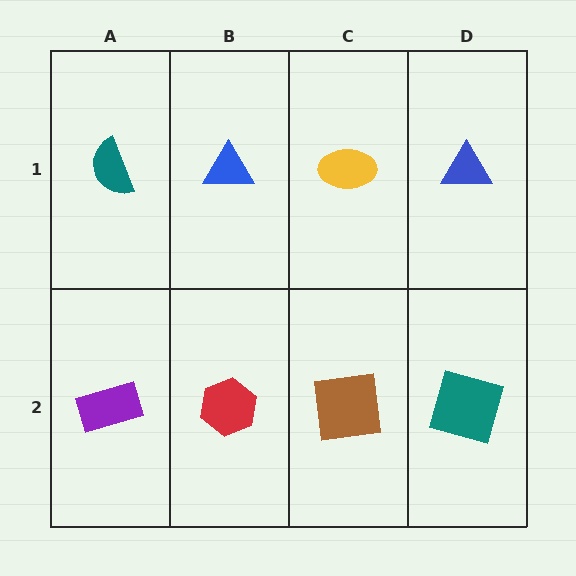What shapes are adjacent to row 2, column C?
A yellow ellipse (row 1, column C), a red hexagon (row 2, column B), a teal square (row 2, column D).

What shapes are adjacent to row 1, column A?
A purple rectangle (row 2, column A), a blue triangle (row 1, column B).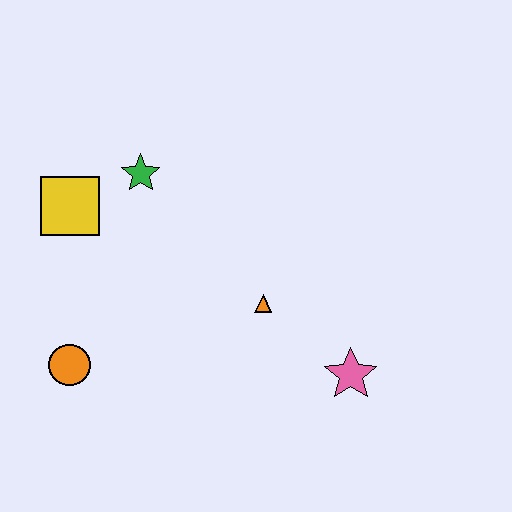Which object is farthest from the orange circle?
The pink star is farthest from the orange circle.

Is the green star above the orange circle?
Yes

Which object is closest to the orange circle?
The yellow square is closest to the orange circle.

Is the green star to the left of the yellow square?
No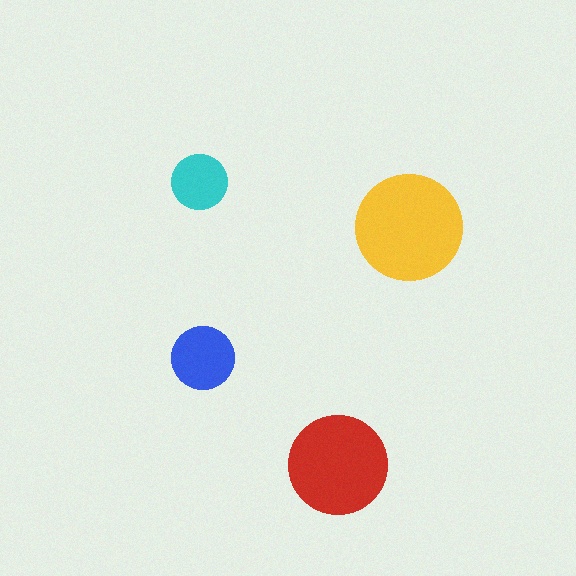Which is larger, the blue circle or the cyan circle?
The blue one.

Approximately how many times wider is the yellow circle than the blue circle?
About 1.5 times wider.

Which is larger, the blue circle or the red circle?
The red one.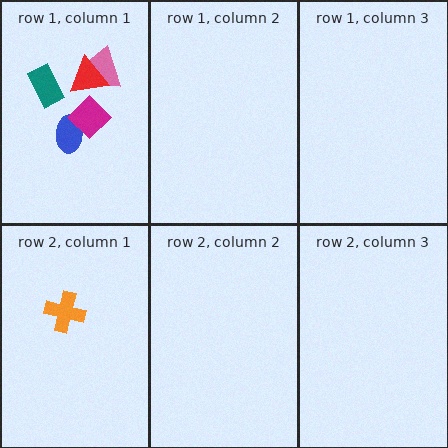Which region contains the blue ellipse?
The row 1, column 1 region.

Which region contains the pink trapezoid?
The row 1, column 1 region.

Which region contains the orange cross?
The row 2, column 1 region.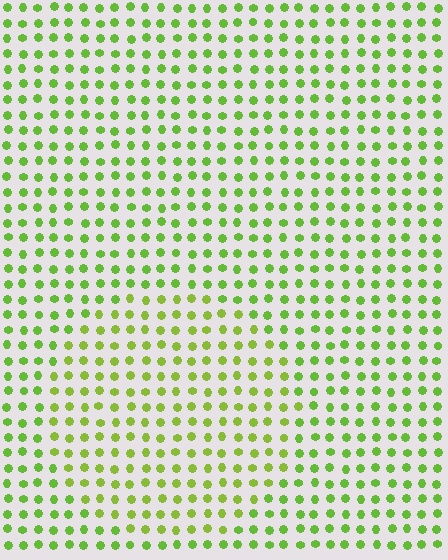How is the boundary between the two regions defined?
The boundary is defined purely by a slight shift in hue (about 17 degrees). Spacing, size, and orientation are identical on both sides.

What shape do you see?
I see a circle.